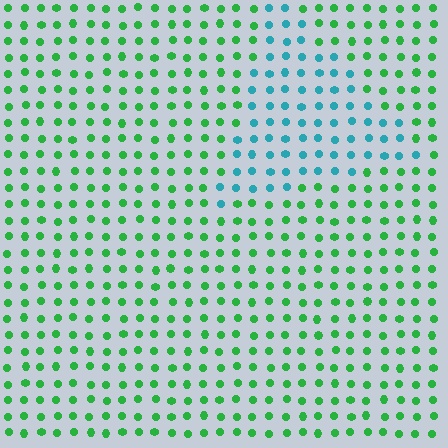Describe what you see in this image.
The image is filled with small green elements in a uniform arrangement. A triangle-shaped region is visible where the elements are tinted to a slightly different hue, forming a subtle color boundary.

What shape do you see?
I see a triangle.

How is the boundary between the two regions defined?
The boundary is defined purely by a slight shift in hue (about 56 degrees). Spacing, size, and orientation are identical on both sides.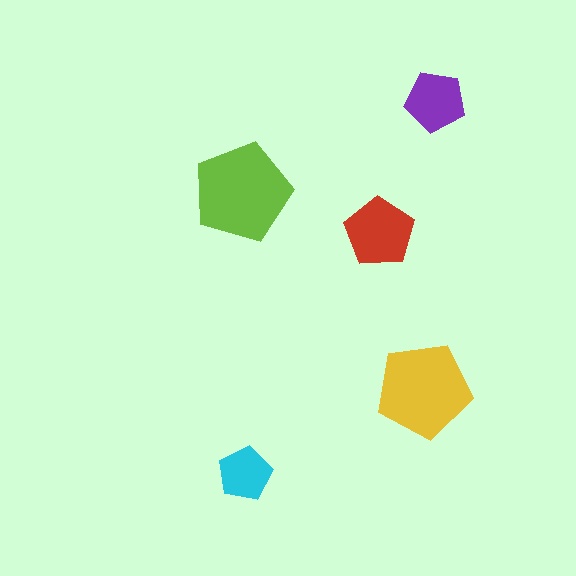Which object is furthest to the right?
The purple pentagon is rightmost.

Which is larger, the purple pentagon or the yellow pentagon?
The yellow one.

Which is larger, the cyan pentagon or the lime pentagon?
The lime one.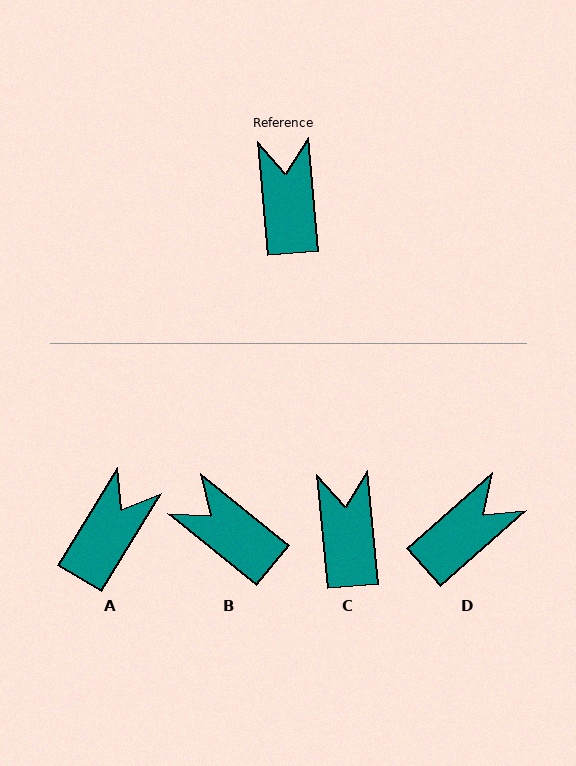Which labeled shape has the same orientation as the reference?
C.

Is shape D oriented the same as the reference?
No, it is off by about 53 degrees.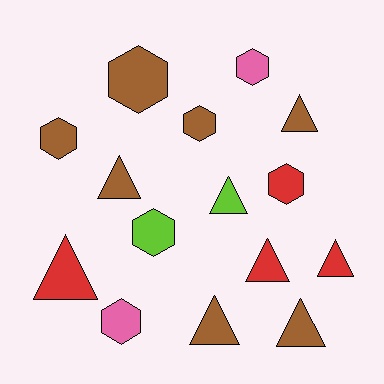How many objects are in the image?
There are 15 objects.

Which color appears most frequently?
Brown, with 7 objects.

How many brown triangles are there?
There are 4 brown triangles.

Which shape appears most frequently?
Triangle, with 8 objects.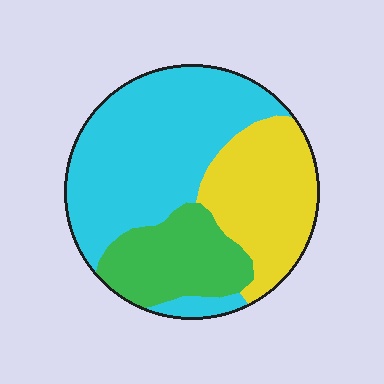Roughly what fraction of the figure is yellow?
Yellow covers around 30% of the figure.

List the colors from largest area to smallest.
From largest to smallest: cyan, yellow, green.